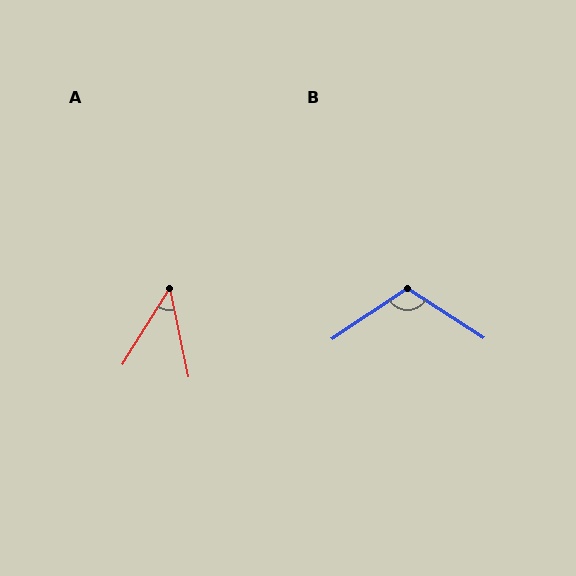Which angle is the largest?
B, at approximately 114 degrees.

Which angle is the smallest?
A, at approximately 43 degrees.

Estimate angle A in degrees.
Approximately 43 degrees.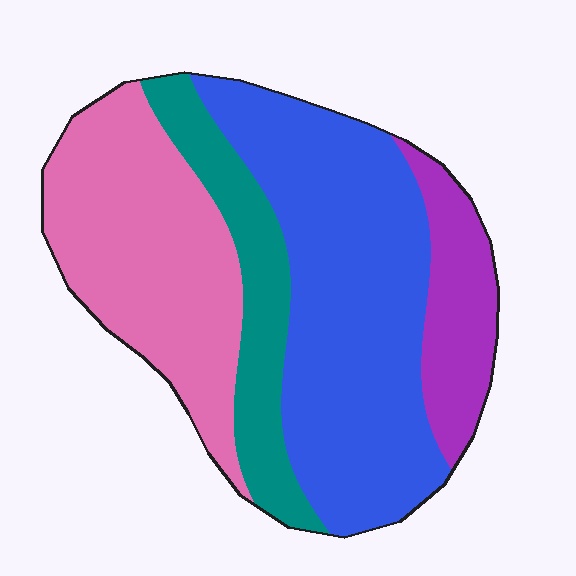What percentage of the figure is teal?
Teal covers 16% of the figure.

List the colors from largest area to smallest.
From largest to smallest: blue, pink, teal, purple.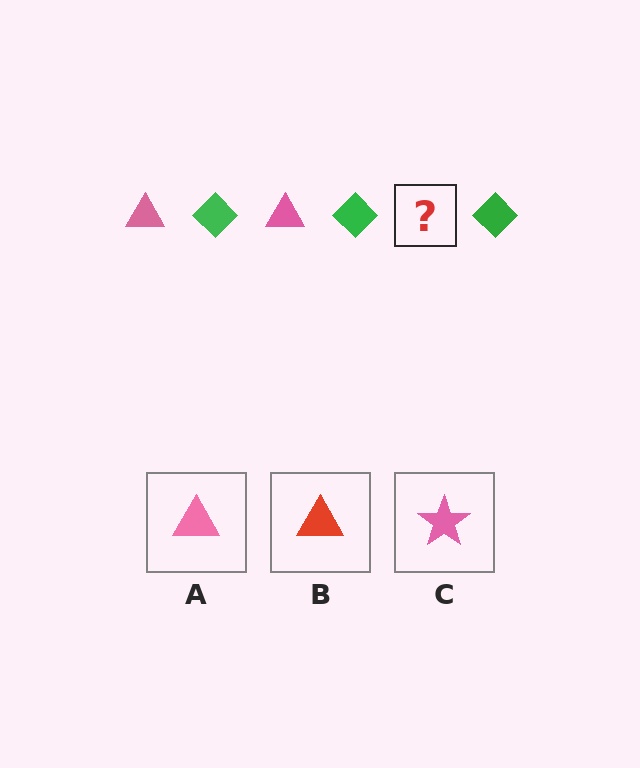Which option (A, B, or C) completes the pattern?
A.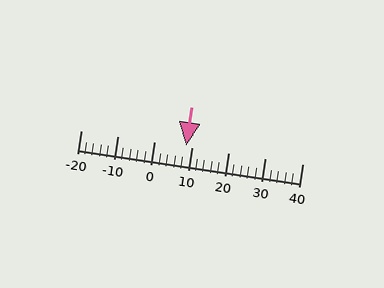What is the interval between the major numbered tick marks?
The major tick marks are spaced 10 units apart.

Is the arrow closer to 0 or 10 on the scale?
The arrow is closer to 10.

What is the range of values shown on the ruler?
The ruler shows values from -20 to 40.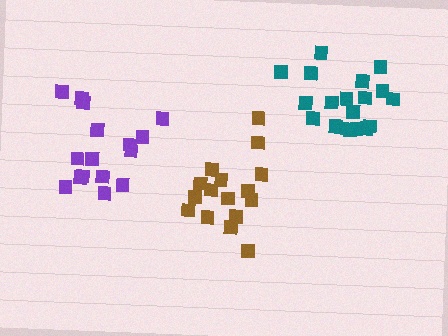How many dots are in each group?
Group 1: 19 dots, Group 2: 16 dots, Group 3: 16 dots (51 total).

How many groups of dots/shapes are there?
There are 3 groups.